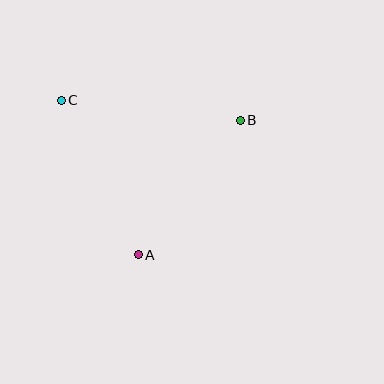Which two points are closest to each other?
Points A and B are closest to each other.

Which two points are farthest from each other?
Points B and C are farthest from each other.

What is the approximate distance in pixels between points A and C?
The distance between A and C is approximately 173 pixels.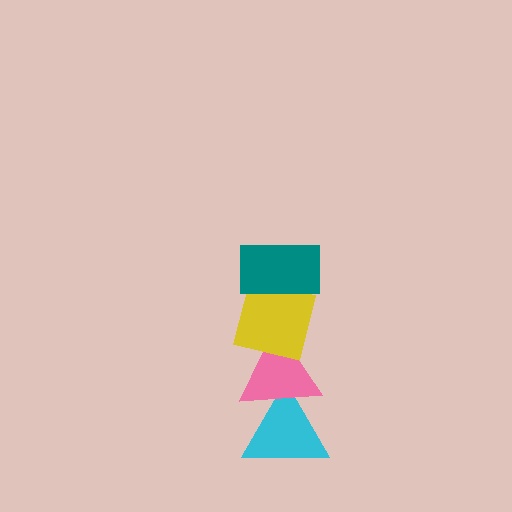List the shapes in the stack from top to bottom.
From top to bottom: the teal rectangle, the yellow square, the pink triangle, the cyan triangle.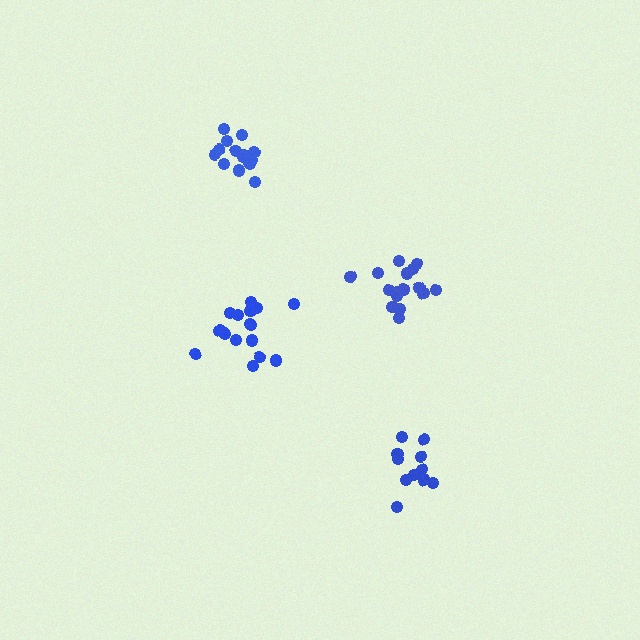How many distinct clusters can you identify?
There are 4 distinct clusters.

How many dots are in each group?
Group 1: 16 dots, Group 2: 17 dots, Group 3: 11 dots, Group 4: 15 dots (59 total).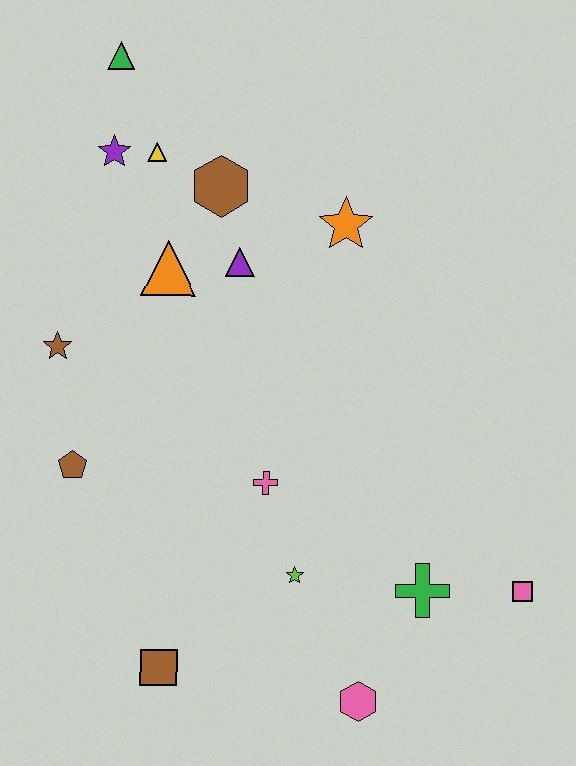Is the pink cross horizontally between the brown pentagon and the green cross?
Yes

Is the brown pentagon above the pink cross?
Yes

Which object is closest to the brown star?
The brown pentagon is closest to the brown star.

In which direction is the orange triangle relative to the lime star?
The orange triangle is above the lime star.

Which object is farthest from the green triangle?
The pink hexagon is farthest from the green triangle.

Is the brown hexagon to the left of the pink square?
Yes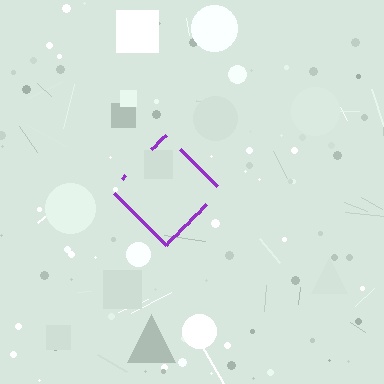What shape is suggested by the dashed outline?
The dashed outline suggests a diamond.